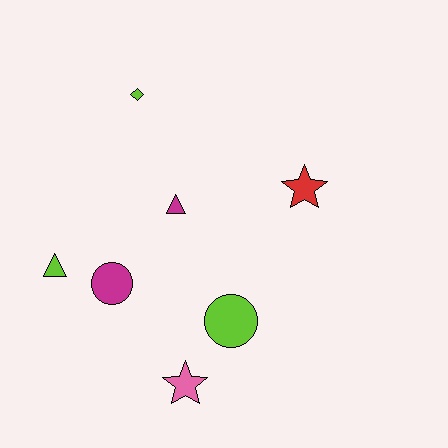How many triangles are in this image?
There are 2 triangles.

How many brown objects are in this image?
There are no brown objects.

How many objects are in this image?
There are 7 objects.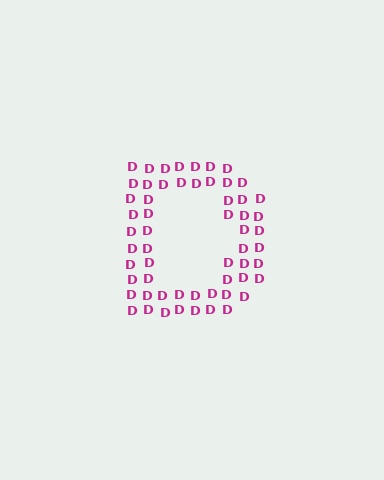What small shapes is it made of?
It is made of small letter D's.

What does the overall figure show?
The overall figure shows the letter D.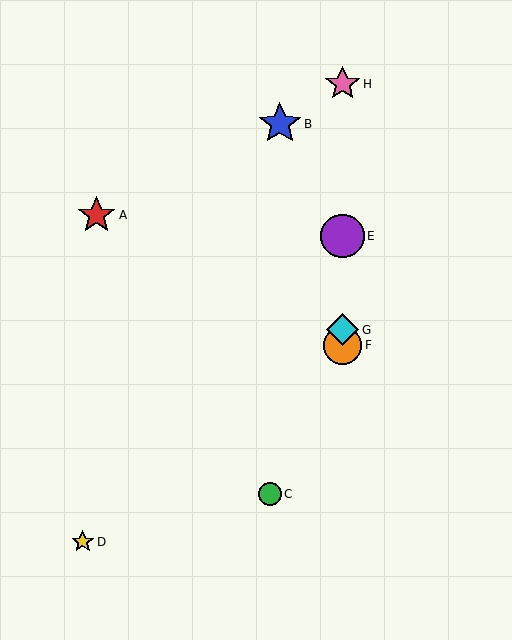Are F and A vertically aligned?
No, F is at x≈343 and A is at x≈97.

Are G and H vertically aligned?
Yes, both are at x≈343.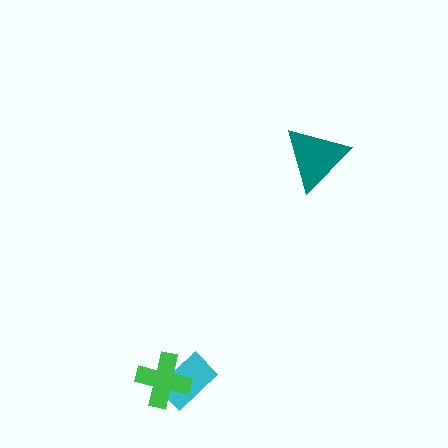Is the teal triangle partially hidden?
No, no other shape covers it.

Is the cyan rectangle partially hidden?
Yes, it is partially covered by another shape.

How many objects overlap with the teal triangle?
0 objects overlap with the teal triangle.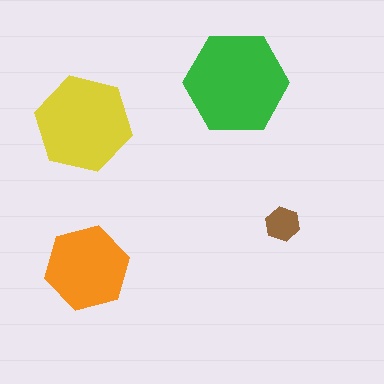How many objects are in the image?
There are 4 objects in the image.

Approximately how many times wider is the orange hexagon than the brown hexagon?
About 2.5 times wider.